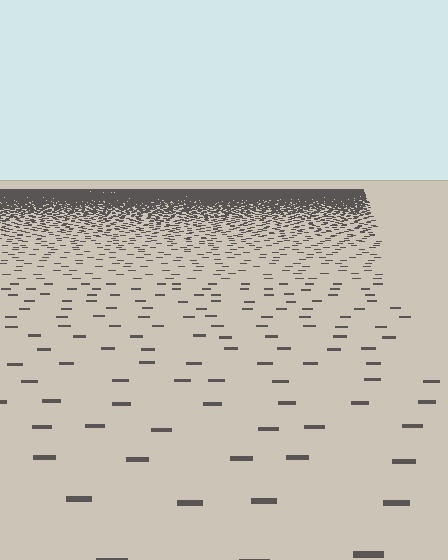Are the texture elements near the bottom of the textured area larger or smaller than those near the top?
Larger. Near the bottom, elements are closer to the viewer and appear at a bigger on-screen size.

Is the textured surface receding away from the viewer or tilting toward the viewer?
The surface is receding away from the viewer. Texture elements get smaller and denser toward the top.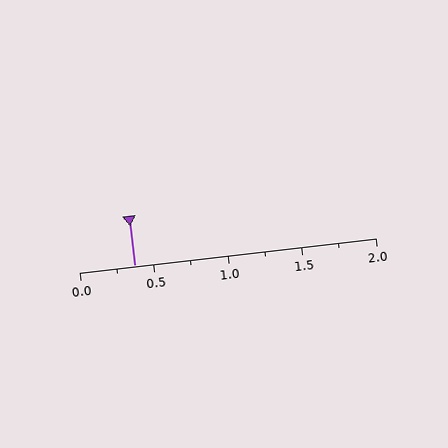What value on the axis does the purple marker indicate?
The marker indicates approximately 0.38.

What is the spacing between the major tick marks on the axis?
The major ticks are spaced 0.5 apart.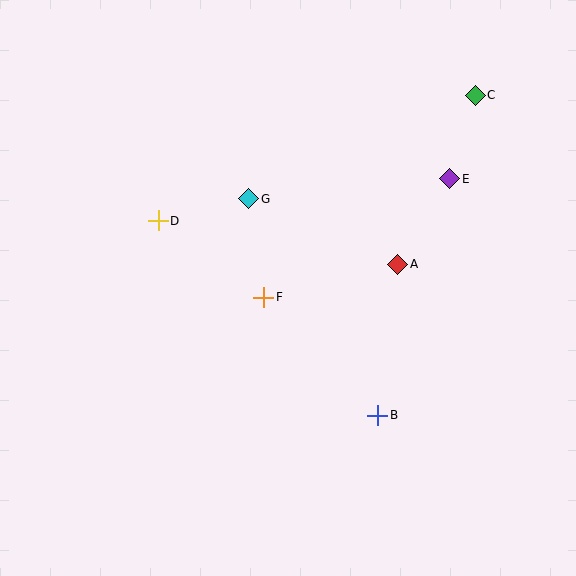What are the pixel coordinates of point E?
Point E is at (450, 179).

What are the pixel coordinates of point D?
Point D is at (158, 221).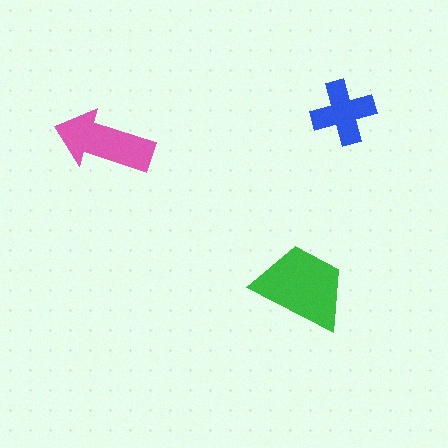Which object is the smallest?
The blue cross.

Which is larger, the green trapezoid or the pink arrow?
The green trapezoid.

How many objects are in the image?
There are 3 objects in the image.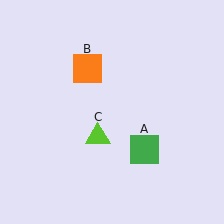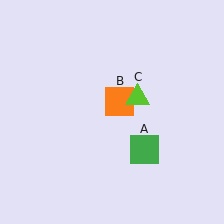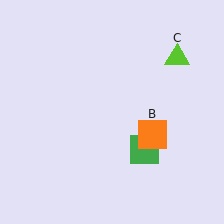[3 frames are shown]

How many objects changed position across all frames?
2 objects changed position: orange square (object B), lime triangle (object C).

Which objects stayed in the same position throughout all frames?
Green square (object A) remained stationary.